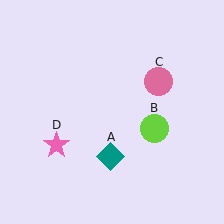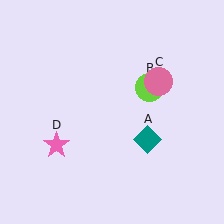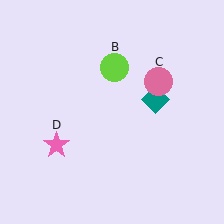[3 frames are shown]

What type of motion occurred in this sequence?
The teal diamond (object A), lime circle (object B) rotated counterclockwise around the center of the scene.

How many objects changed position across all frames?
2 objects changed position: teal diamond (object A), lime circle (object B).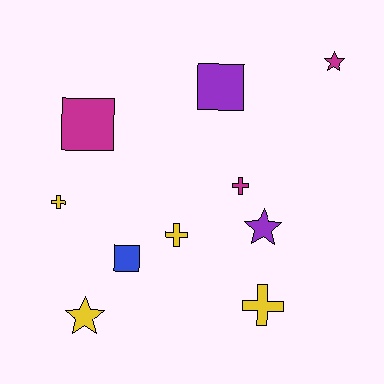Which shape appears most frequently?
Cross, with 4 objects.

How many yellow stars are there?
There is 1 yellow star.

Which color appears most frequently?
Yellow, with 4 objects.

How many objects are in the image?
There are 10 objects.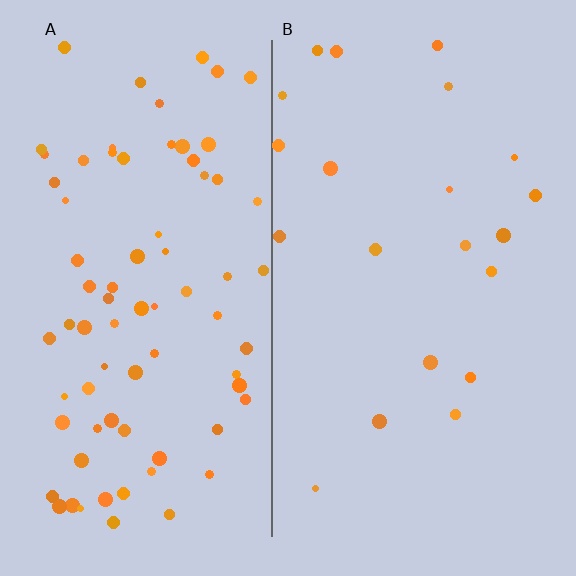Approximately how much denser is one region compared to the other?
Approximately 3.7× — region A over region B.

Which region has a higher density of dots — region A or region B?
A (the left).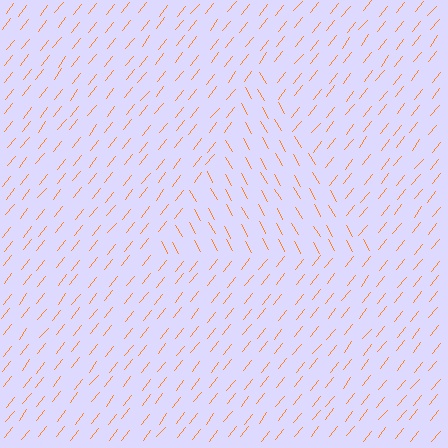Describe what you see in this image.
The image is filled with small orange line segments. A triangle region in the image has lines oriented differently from the surrounding lines, creating a visible texture boundary.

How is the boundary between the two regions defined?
The boundary is defined purely by a change in line orientation (approximately 68 degrees difference). All lines are the same color and thickness.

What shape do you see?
I see a triangle.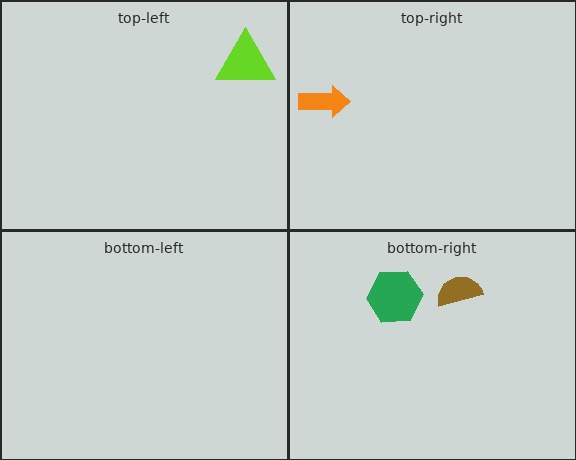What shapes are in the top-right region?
The orange arrow.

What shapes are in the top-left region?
The lime triangle.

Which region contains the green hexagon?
The bottom-right region.